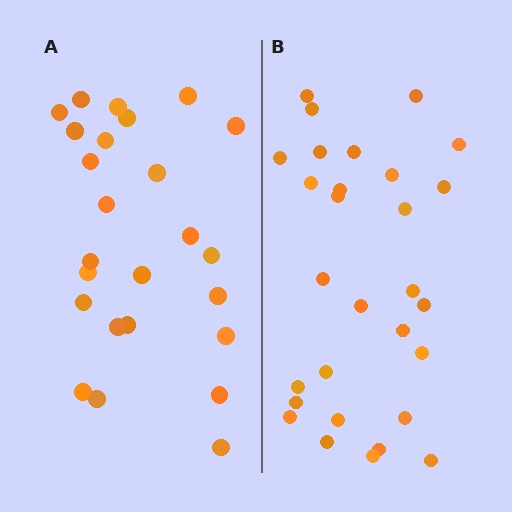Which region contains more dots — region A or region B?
Region B (the right region) has more dots.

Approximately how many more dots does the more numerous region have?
Region B has about 4 more dots than region A.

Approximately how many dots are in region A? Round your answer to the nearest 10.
About 20 dots. (The exact count is 25, which rounds to 20.)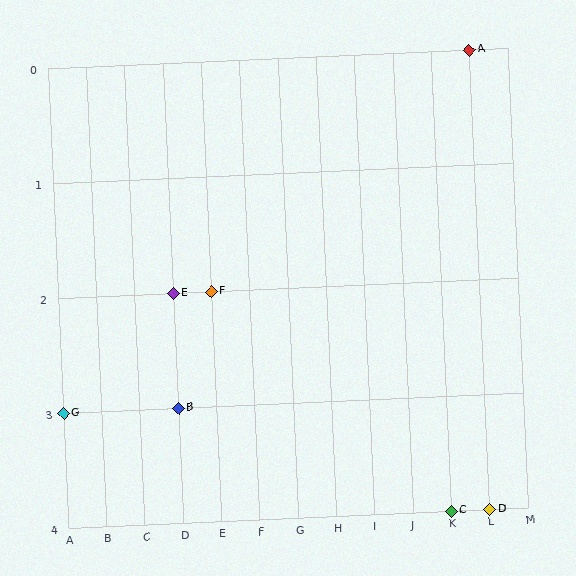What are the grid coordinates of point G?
Point G is at grid coordinates (A, 3).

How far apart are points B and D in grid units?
Points B and D are 8 columns and 1 row apart (about 8.1 grid units diagonally).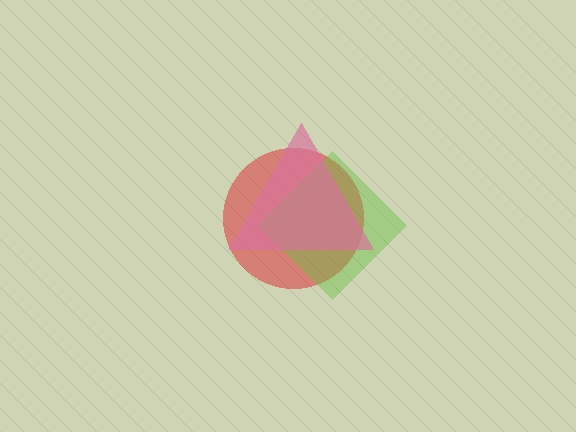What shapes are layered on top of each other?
The layered shapes are: a red circle, a lime diamond, a pink triangle.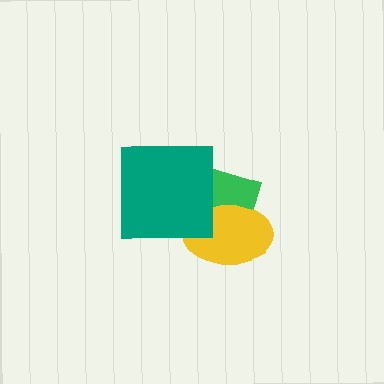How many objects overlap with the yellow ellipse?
2 objects overlap with the yellow ellipse.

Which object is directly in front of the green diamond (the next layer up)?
The yellow ellipse is directly in front of the green diamond.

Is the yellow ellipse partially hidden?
Yes, it is partially covered by another shape.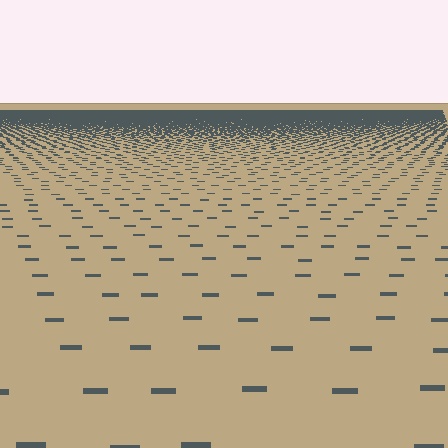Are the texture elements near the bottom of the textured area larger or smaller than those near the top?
Larger. Near the bottom, elements are closer to the viewer and appear at a bigger on-screen size.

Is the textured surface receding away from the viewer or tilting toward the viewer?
The surface is receding away from the viewer. Texture elements get smaller and denser toward the top.